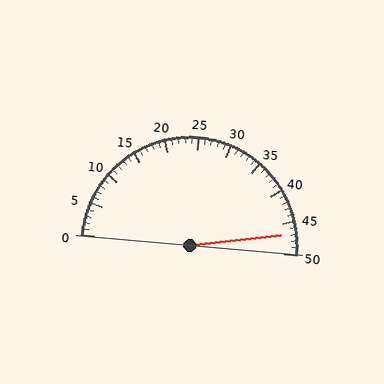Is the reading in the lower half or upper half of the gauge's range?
The reading is in the upper half of the range (0 to 50).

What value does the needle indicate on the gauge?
The needle indicates approximately 47.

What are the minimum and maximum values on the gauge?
The gauge ranges from 0 to 50.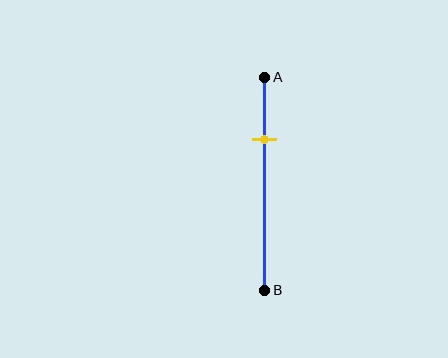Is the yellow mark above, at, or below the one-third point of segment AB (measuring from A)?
The yellow mark is above the one-third point of segment AB.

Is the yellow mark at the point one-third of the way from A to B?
No, the mark is at about 30% from A, not at the 33% one-third point.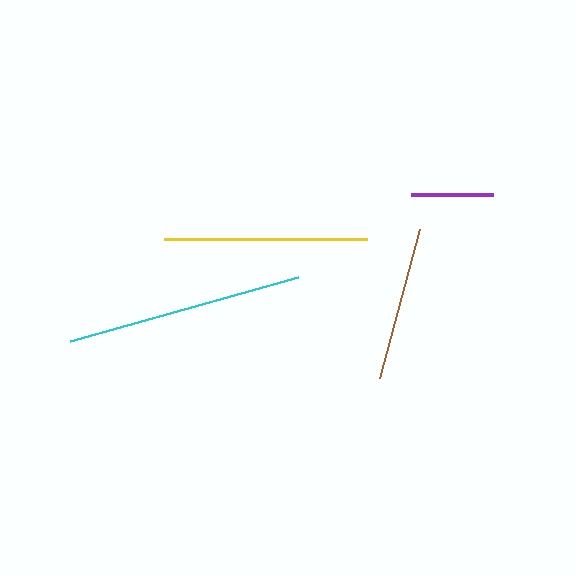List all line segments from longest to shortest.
From longest to shortest: cyan, yellow, brown, purple.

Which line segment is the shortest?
The purple line is the shortest at approximately 82 pixels.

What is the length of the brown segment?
The brown segment is approximately 154 pixels long.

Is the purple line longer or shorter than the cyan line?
The cyan line is longer than the purple line.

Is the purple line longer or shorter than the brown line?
The brown line is longer than the purple line.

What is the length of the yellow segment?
The yellow segment is approximately 203 pixels long.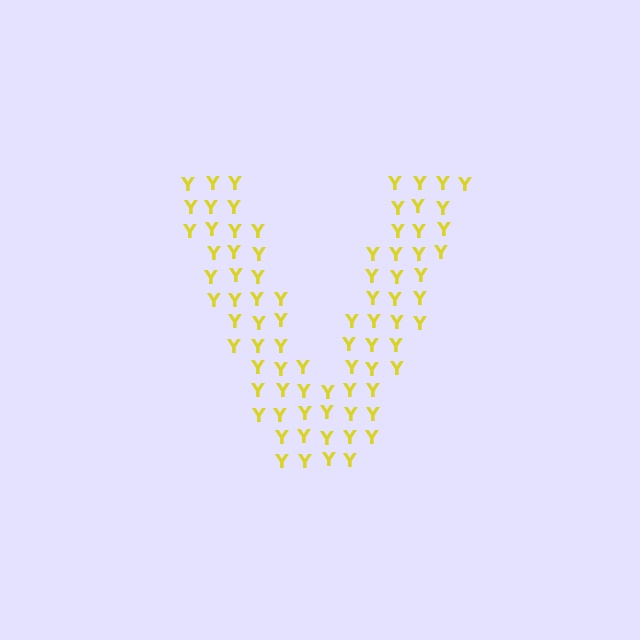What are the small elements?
The small elements are letter Y's.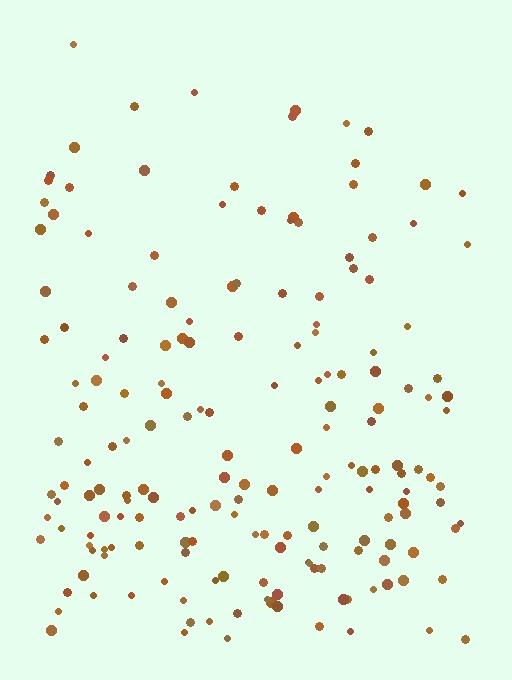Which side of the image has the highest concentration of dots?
The bottom.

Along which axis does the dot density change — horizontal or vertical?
Vertical.